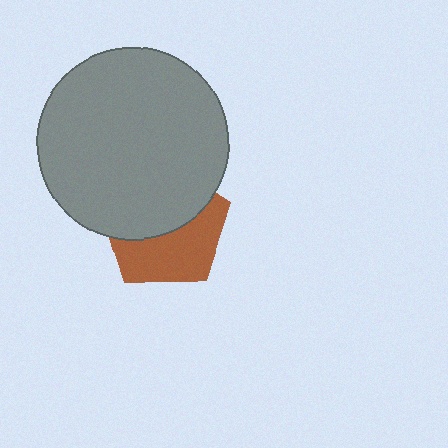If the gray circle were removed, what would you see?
You would see the complete brown pentagon.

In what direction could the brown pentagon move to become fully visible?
The brown pentagon could move down. That would shift it out from behind the gray circle entirely.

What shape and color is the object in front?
The object in front is a gray circle.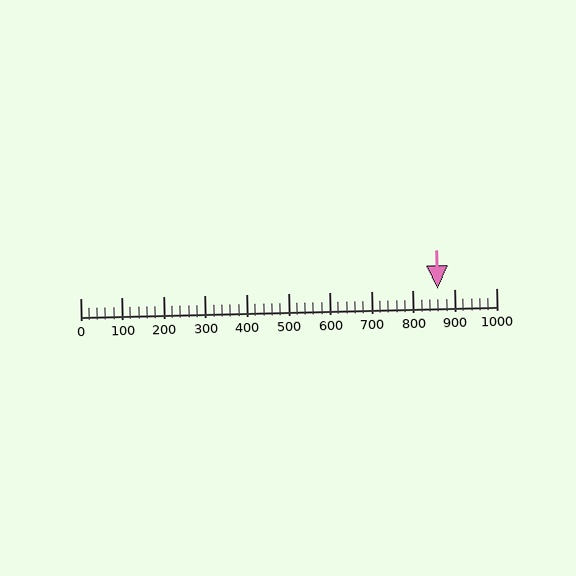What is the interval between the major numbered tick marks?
The major tick marks are spaced 100 units apart.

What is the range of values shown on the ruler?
The ruler shows values from 0 to 1000.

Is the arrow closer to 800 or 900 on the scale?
The arrow is closer to 900.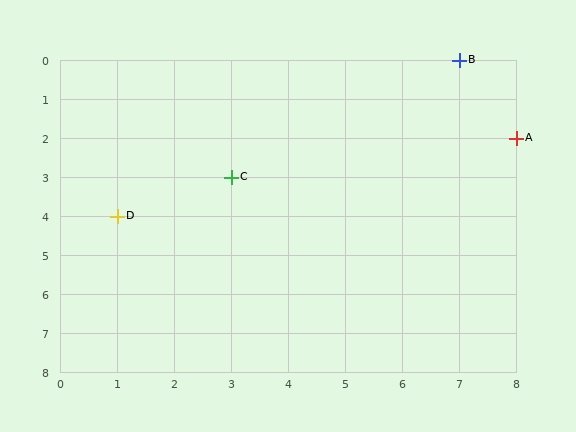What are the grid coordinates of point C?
Point C is at grid coordinates (3, 3).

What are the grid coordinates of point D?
Point D is at grid coordinates (1, 4).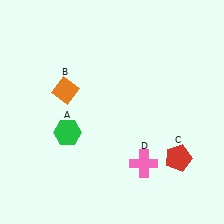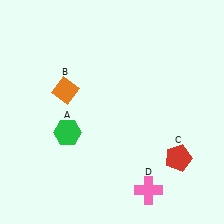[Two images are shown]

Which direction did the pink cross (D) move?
The pink cross (D) moved down.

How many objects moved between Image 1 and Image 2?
1 object moved between the two images.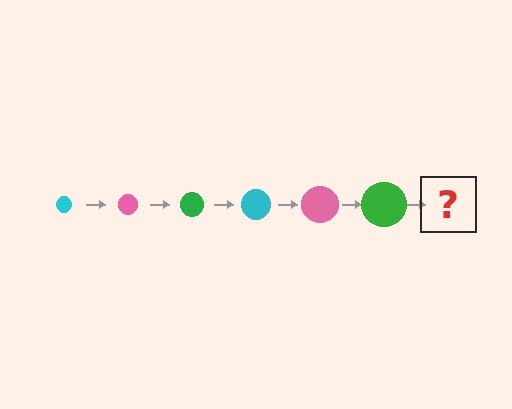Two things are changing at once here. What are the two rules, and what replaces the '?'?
The two rules are that the circle grows larger each step and the color cycles through cyan, pink, and green. The '?' should be a cyan circle, larger than the previous one.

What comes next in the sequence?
The next element should be a cyan circle, larger than the previous one.